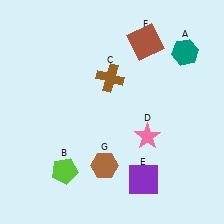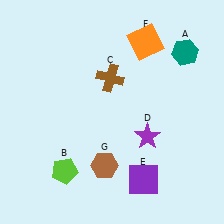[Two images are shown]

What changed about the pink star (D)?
In Image 1, D is pink. In Image 2, it changed to purple.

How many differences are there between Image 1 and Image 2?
There are 2 differences between the two images.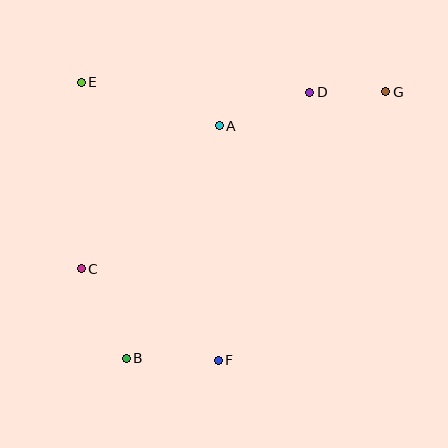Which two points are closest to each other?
Points D and G are closest to each other.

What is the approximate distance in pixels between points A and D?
The distance between A and D is approximately 96 pixels.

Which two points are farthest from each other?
Points B and G are farthest from each other.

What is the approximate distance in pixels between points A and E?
The distance between A and E is approximately 145 pixels.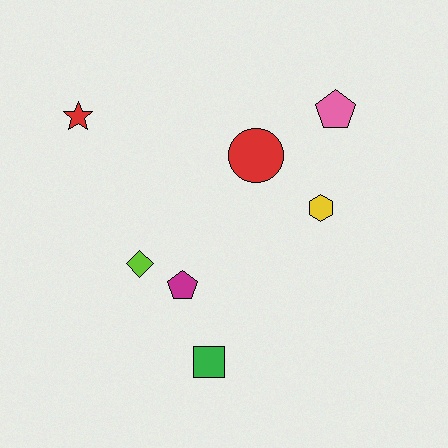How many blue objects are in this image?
There are no blue objects.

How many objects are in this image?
There are 7 objects.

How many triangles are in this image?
There are no triangles.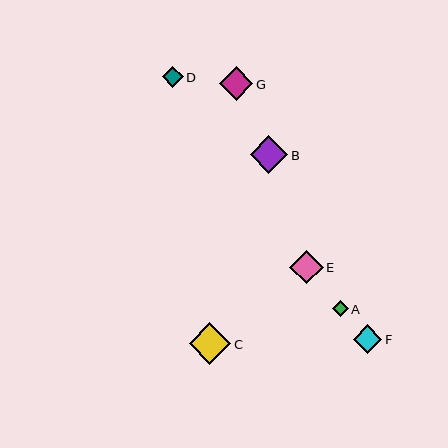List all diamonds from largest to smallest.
From largest to smallest: C, B, E, G, F, D, A.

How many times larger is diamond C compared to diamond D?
Diamond C is approximately 2.0 times the size of diamond D.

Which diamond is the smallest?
Diamond A is the smallest with a size of approximately 16 pixels.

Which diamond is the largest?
Diamond C is the largest with a size of approximately 42 pixels.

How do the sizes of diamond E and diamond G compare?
Diamond E and diamond G are approximately the same size.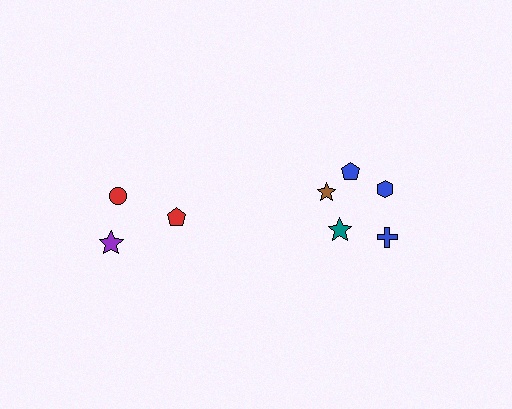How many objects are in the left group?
There are 3 objects.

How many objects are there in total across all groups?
There are 8 objects.